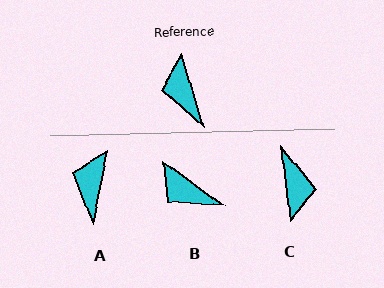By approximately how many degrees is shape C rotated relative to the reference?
Approximately 170 degrees counter-clockwise.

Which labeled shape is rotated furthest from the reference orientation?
C, about 170 degrees away.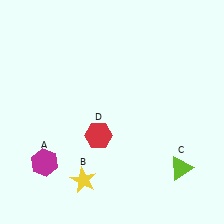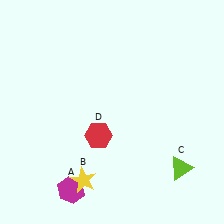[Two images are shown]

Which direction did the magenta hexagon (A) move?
The magenta hexagon (A) moved down.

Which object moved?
The magenta hexagon (A) moved down.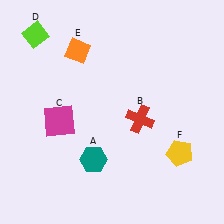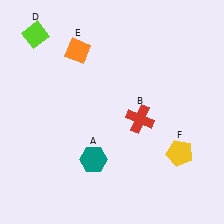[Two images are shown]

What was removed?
The magenta square (C) was removed in Image 2.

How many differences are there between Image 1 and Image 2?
There is 1 difference between the two images.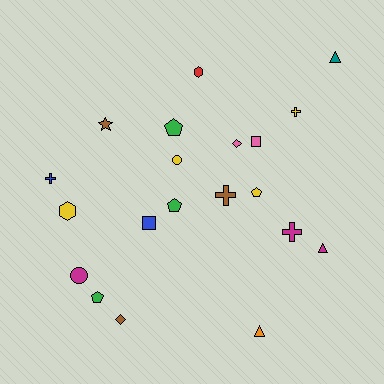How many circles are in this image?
There are 2 circles.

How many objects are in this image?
There are 20 objects.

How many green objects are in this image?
There are 3 green objects.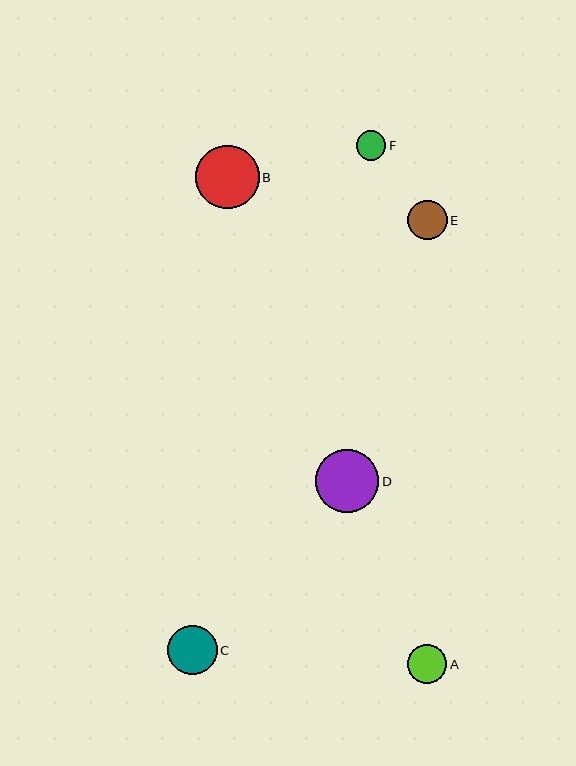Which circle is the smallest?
Circle F is the smallest with a size of approximately 29 pixels.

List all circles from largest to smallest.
From largest to smallest: B, D, C, E, A, F.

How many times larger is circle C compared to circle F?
Circle C is approximately 1.7 times the size of circle F.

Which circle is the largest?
Circle B is the largest with a size of approximately 63 pixels.